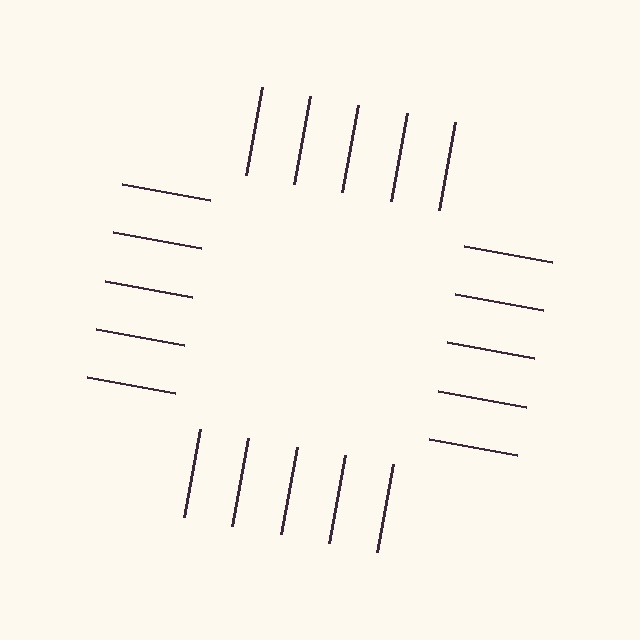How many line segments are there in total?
20 — 5 along each of the 4 edges.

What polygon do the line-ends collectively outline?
An illusory square — the line segments terminate on its edges but no continuous stroke is drawn.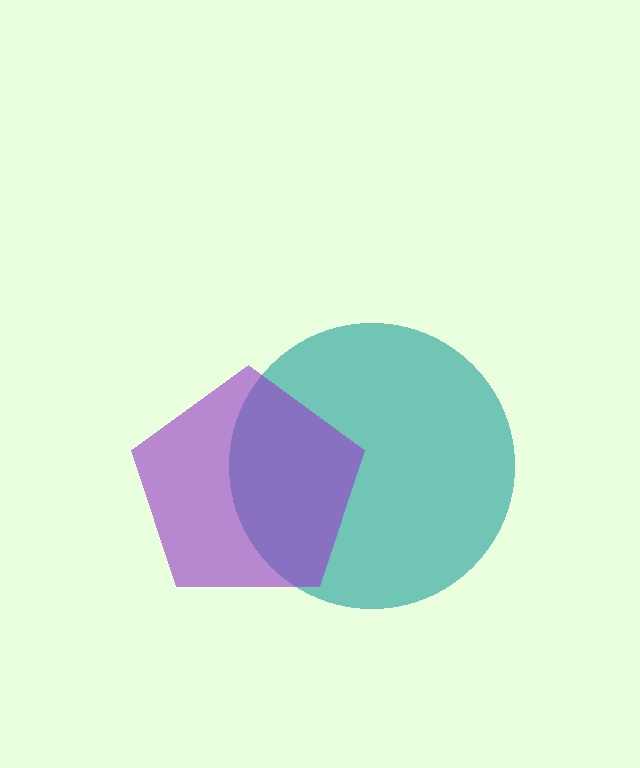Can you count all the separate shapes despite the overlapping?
Yes, there are 2 separate shapes.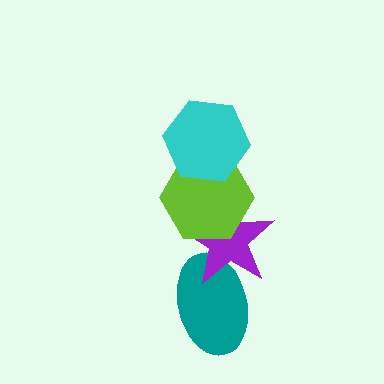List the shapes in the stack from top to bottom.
From top to bottom: the cyan hexagon, the lime hexagon, the purple star, the teal ellipse.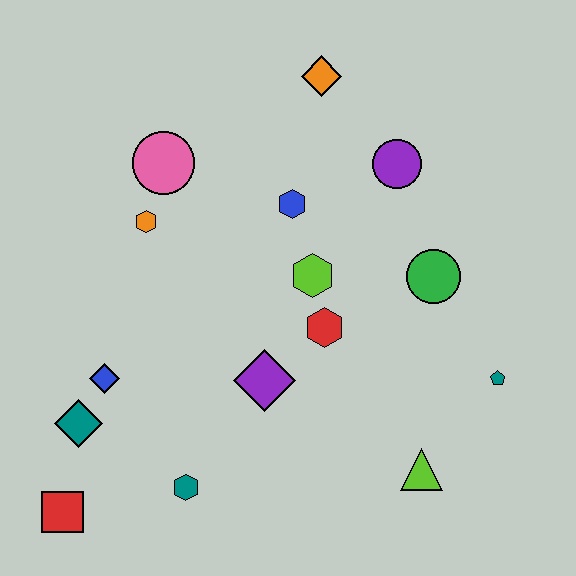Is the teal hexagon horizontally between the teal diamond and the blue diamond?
No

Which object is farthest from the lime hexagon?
The red square is farthest from the lime hexagon.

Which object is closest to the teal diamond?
The blue diamond is closest to the teal diamond.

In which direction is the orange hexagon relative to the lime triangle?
The orange hexagon is to the left of the lime triangle.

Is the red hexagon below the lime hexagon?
Yes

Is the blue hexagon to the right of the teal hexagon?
Yes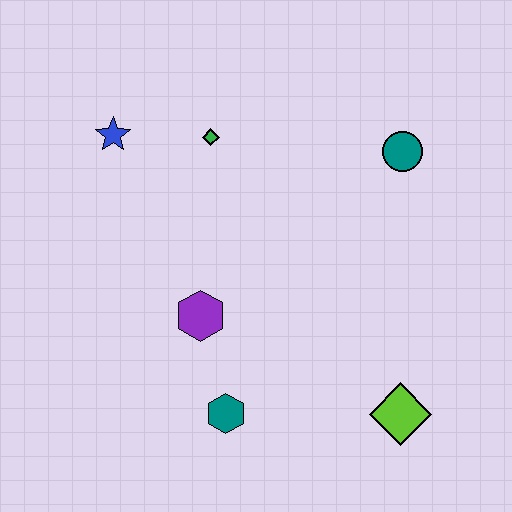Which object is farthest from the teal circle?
The teal hexagon is farthest from the teal circle.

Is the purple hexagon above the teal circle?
No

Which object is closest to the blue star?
The green diamond is closest to the blue star.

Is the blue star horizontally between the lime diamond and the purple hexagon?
No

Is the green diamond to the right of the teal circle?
No